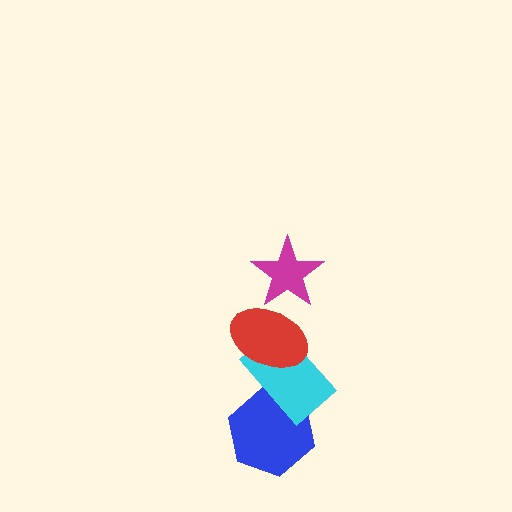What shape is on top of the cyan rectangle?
The red ellipse is on top of the cyan rectangle.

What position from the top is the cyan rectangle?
The cyan rectangle is 3rd from the top.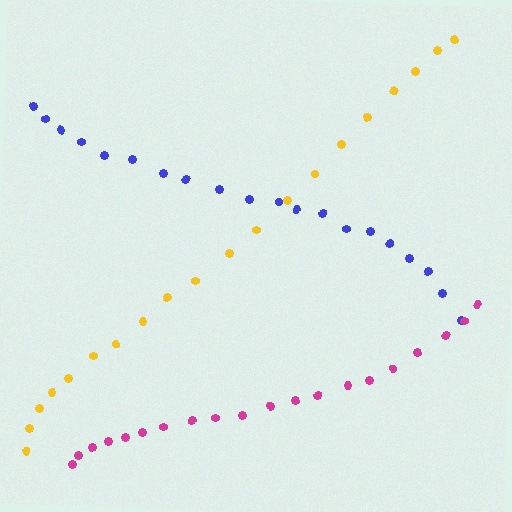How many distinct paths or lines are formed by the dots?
There are 3 distinct paths.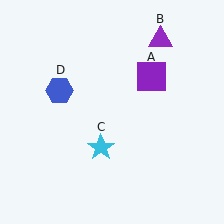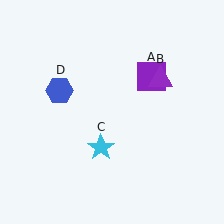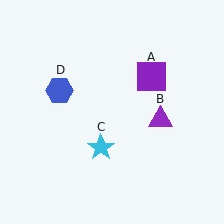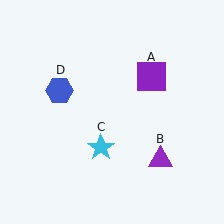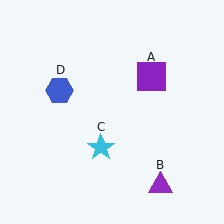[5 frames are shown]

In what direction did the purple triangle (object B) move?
The purple triangle (object B) moved down.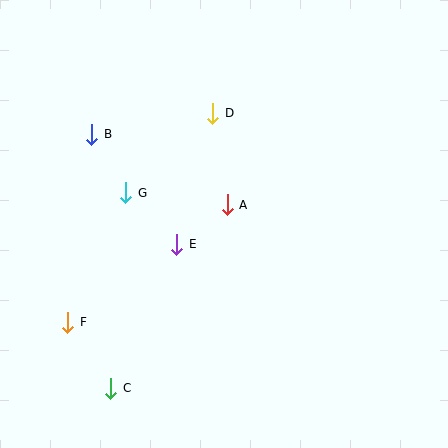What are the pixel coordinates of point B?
Point B is at (92, 134).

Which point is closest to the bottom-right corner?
Point A is closest to the bottom-right corner.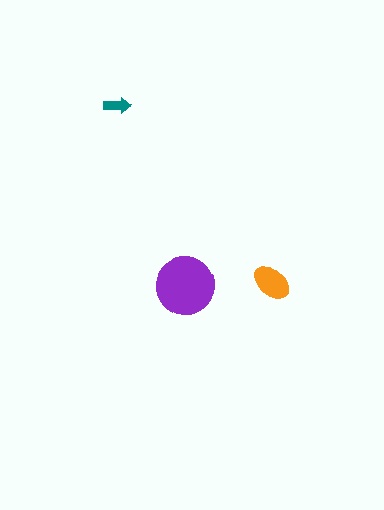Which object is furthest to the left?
The teal arrow is leftmost.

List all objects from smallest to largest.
The teal arrow, the orange ellipse, the purple circle.